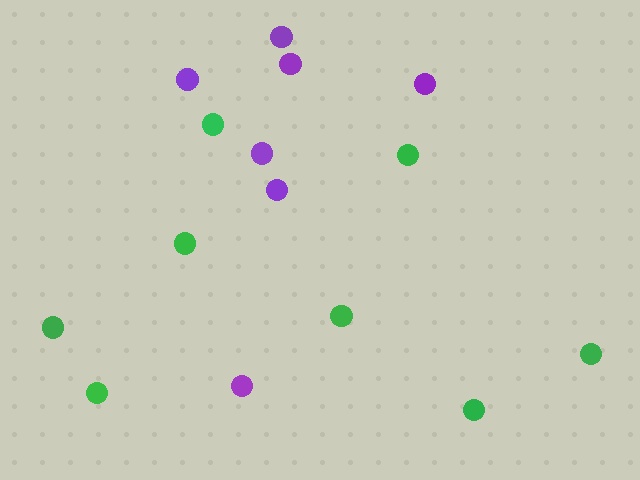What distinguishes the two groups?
There are 2 groups: one group of purple circles (7) and one group of green circles (8).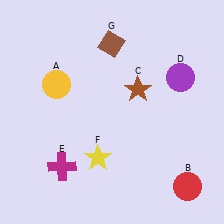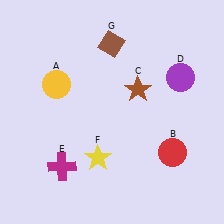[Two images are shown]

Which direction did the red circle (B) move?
The red circle (B) moved up.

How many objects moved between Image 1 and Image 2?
1 object moved between the two images.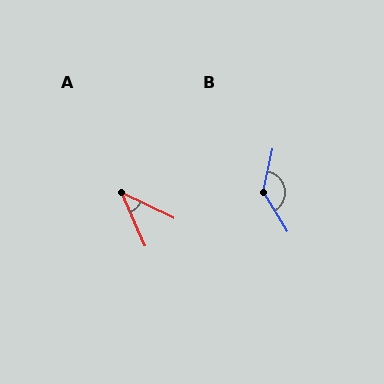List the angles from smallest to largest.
A (41°), B (136°).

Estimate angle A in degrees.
Approximately 41 degrees.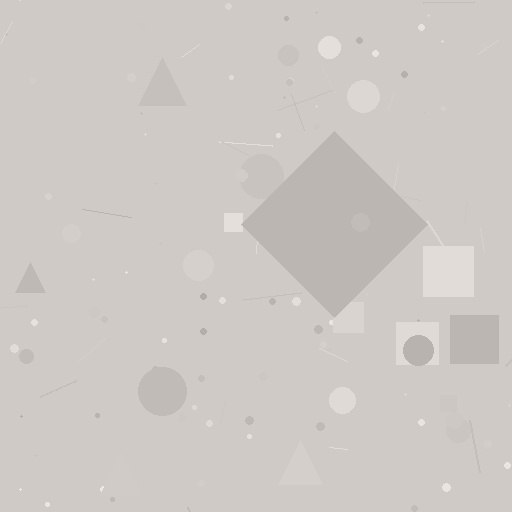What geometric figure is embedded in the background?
A diamond is embedded in the background.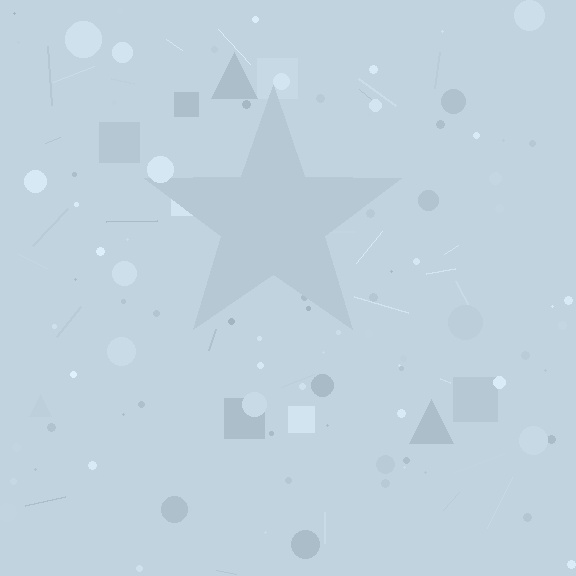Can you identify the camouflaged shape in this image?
The camouflaged shape is a star.